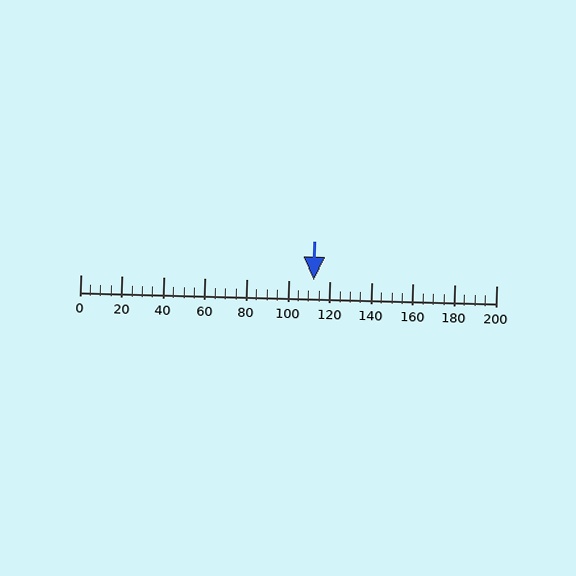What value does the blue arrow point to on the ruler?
The blue arrow points to approximately 112.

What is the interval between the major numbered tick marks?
The major tick marks are spaced 20 units apart.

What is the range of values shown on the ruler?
The ruler shows values from 0 to 200.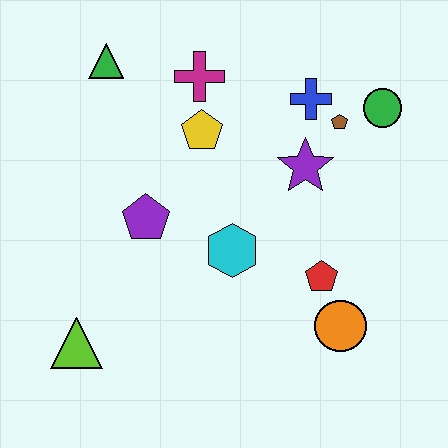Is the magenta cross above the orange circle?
Yes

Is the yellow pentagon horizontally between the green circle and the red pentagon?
No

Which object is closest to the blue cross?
The brown pentagon is closest to the blue cross.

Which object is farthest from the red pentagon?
The green triangle is farthest from the red pentagon.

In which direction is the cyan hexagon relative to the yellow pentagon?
The cyan hexagon is below the yellow pentagon.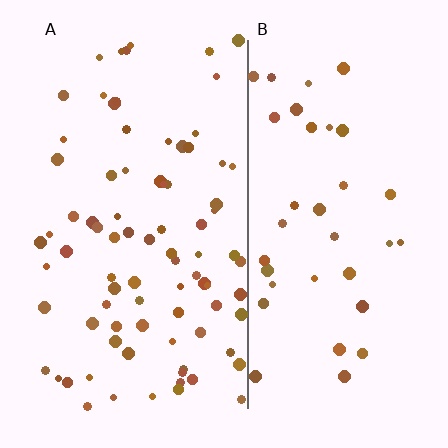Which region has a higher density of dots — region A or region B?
A (the left).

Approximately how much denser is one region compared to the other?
Approximately 2.2× — region A over region B.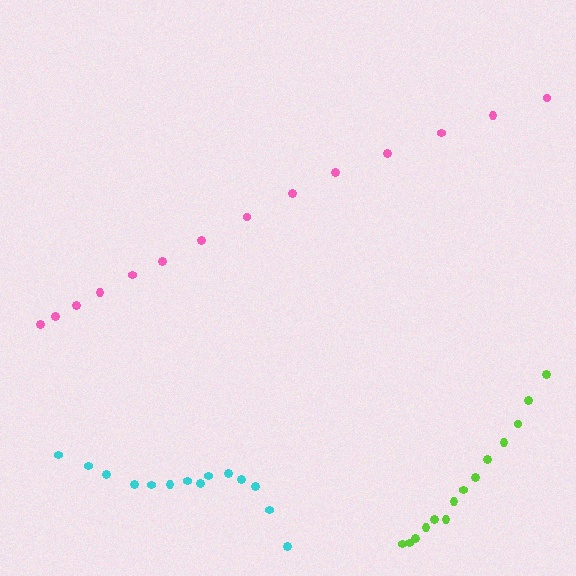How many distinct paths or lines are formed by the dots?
There are 3 distinct paths.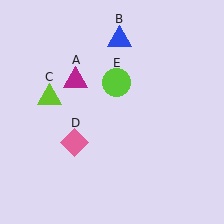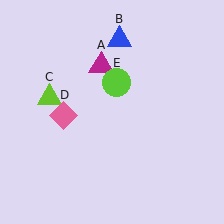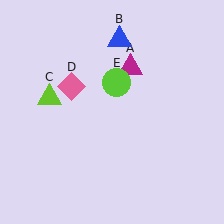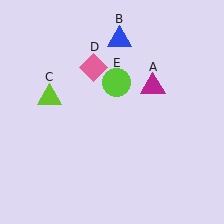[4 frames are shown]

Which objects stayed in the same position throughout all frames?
Blue triangle (object B) and lime triangle (object C) and lime circle (object E) remained stationary.